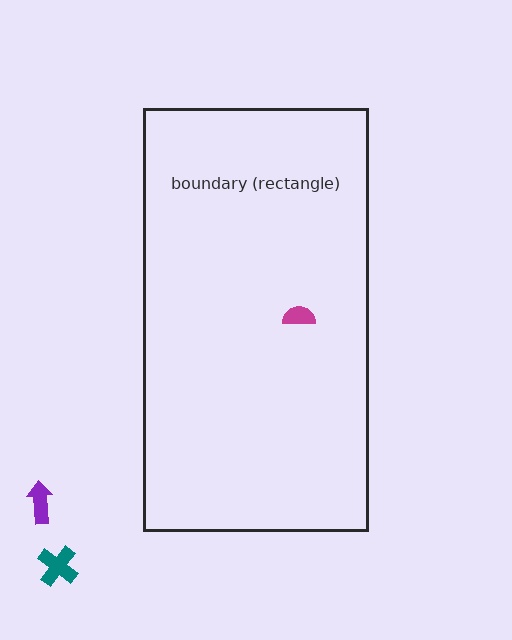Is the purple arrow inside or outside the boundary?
Outside.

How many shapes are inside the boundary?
1 inside, 2 outside.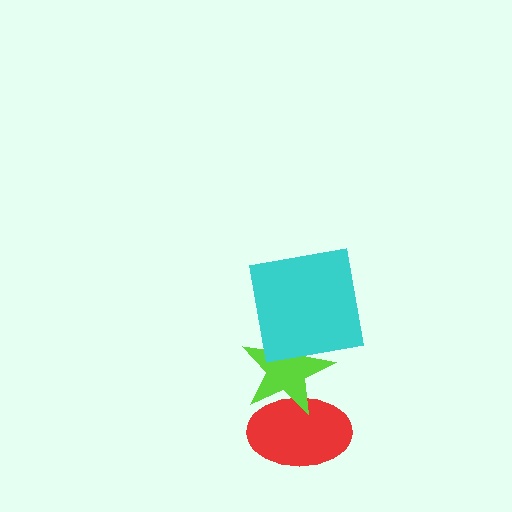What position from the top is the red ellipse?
The red ellipse is 3rd from the top.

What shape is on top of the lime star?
The cyan square is on top of the lime star.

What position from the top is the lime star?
The lime star is 2nd from the top.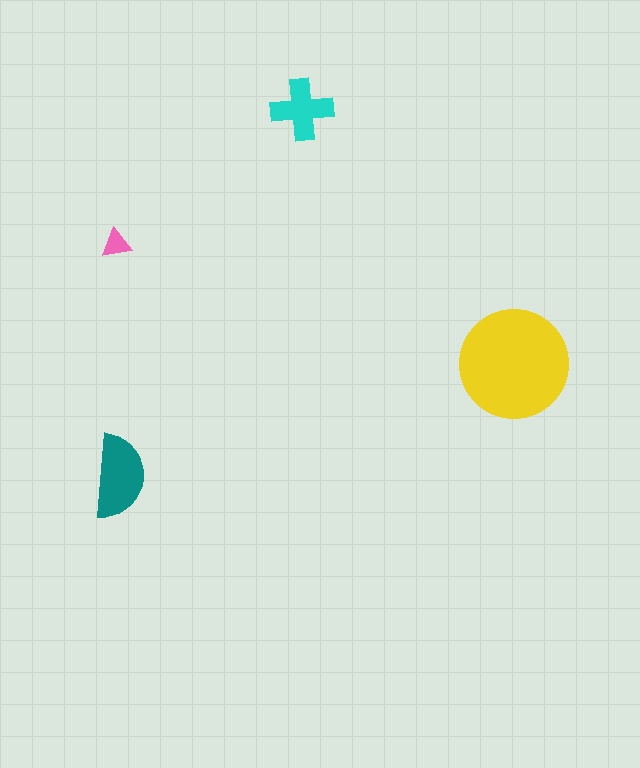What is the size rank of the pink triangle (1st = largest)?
4th.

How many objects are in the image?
There are 4 objects in the image.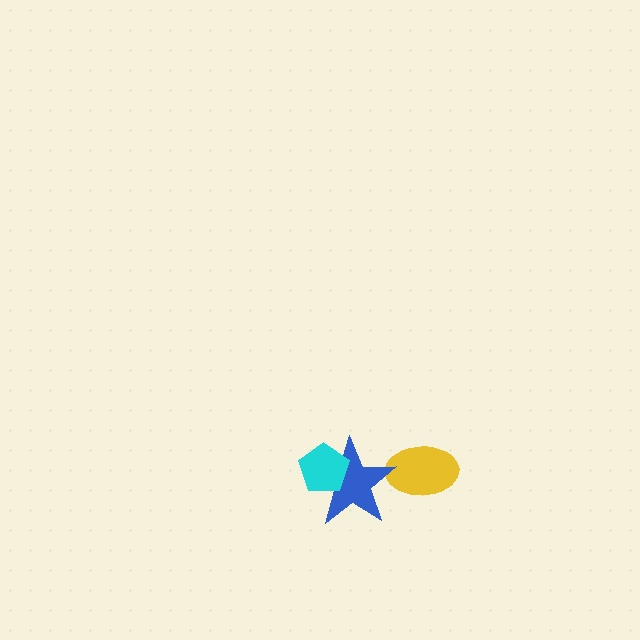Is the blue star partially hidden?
Yes, it is partially covered by another shape.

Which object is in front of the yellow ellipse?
The blue star is in front of the yellow ellipse.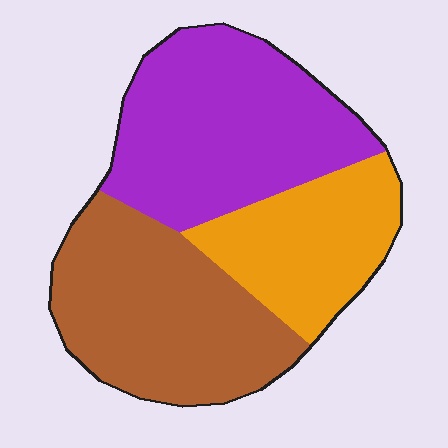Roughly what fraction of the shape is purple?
Purple takes up between a quarter and a half of the shape.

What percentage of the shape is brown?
Brown takes up about three eighths (3/8) of the shape.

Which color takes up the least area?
Orange, at roughly 25%.